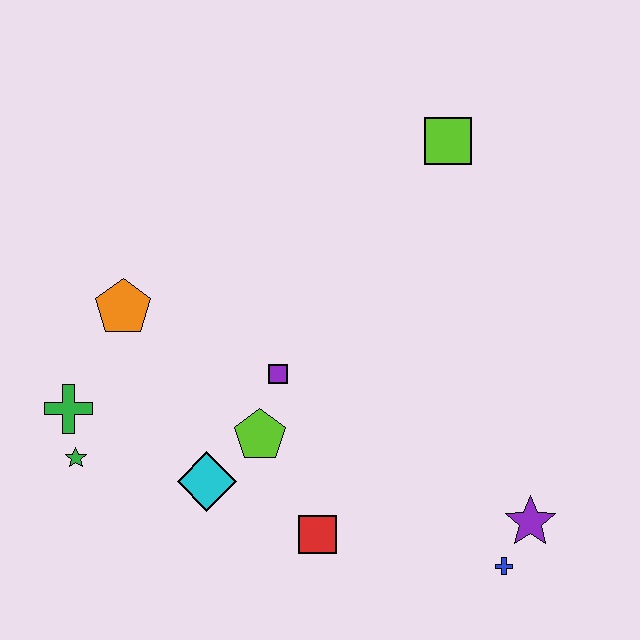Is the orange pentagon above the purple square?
Yes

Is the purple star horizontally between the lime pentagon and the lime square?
No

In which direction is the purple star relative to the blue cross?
The purple star is above the blue cross.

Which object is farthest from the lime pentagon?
The lime square is farthest from the lime pentagon.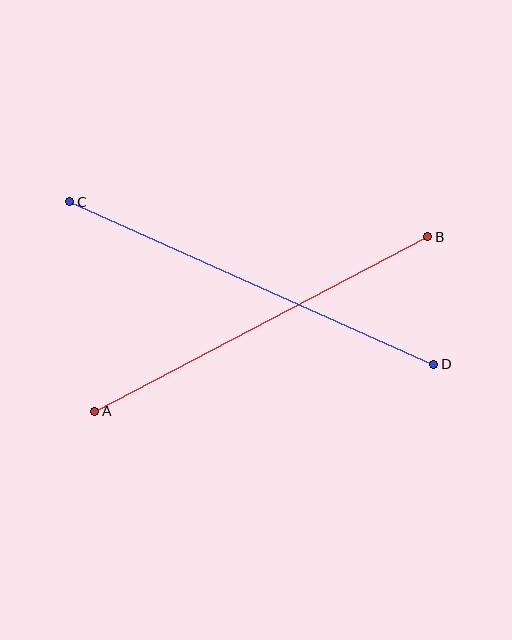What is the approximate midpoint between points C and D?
The midpoint is at approximately (252, 283) pixels.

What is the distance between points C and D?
The distance is approximately 399 pixels.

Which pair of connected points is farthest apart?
Points C and D are farthest apart.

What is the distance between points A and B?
The distance is approximately 376 pixels.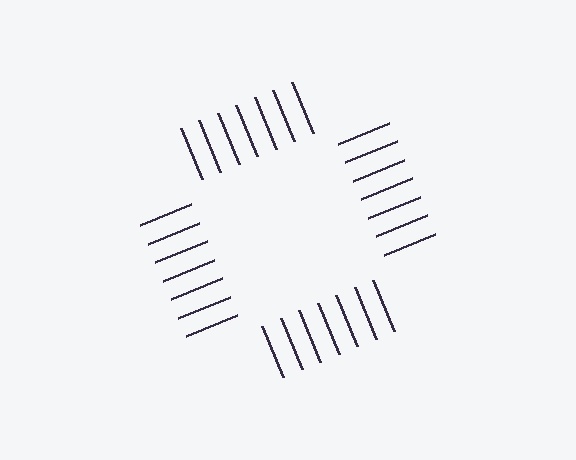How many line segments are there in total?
28 — 7 along each of the 4 edges.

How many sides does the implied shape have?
4 sides — the line-ends trace a square.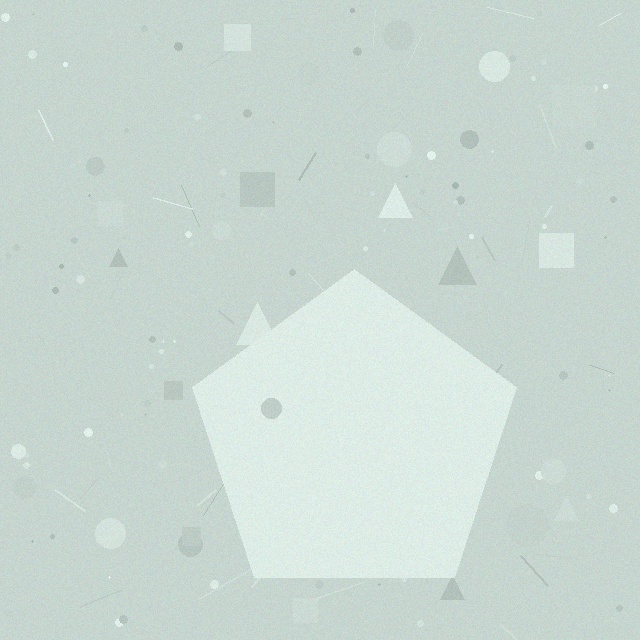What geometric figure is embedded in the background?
A pentagon is embedded in the background.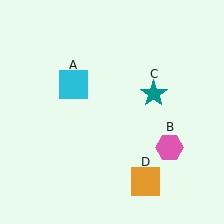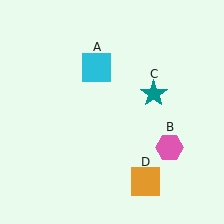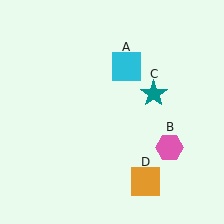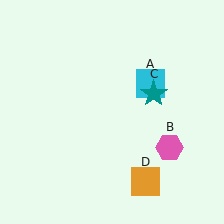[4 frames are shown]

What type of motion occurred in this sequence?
The cyan square (object A) rotated clockwise around the center of the scene.